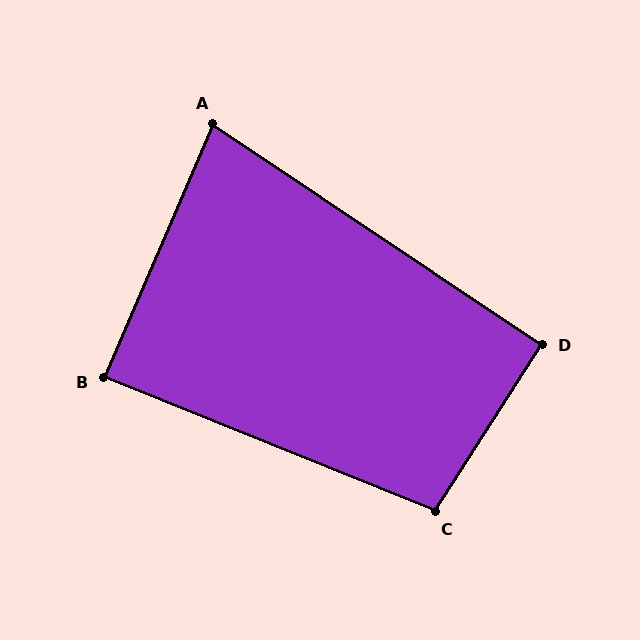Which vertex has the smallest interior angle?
A, at approximately 79 degrees.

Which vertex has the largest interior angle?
C, at approximately 101 degrees.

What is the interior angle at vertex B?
Approximately 89 degrees (approximately right).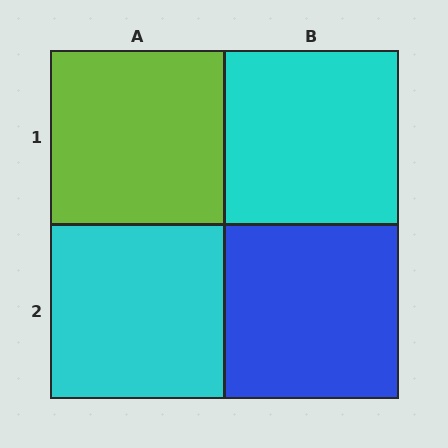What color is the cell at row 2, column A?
Cyan.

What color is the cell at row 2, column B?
Blue.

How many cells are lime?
1 cell is lime.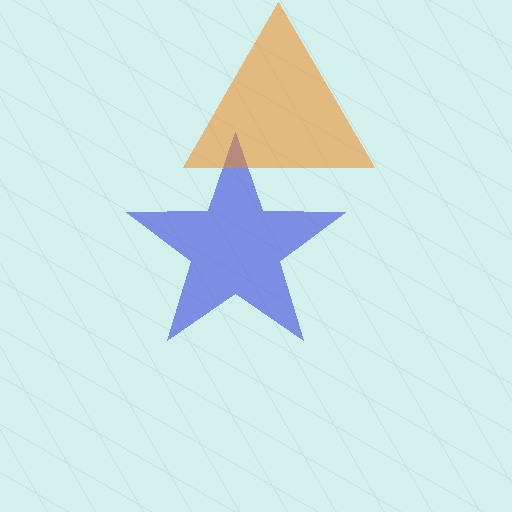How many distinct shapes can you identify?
There are 2 distinct shapes: a blue star, an orange triangle.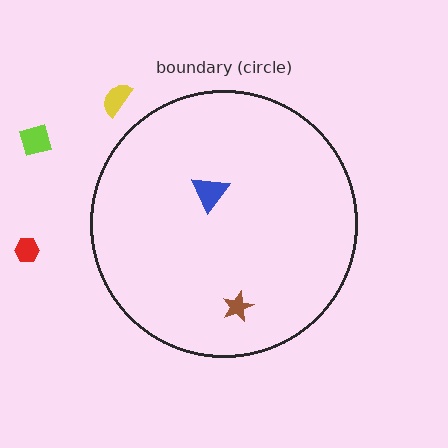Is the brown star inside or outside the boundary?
Inside.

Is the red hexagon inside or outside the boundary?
Outside.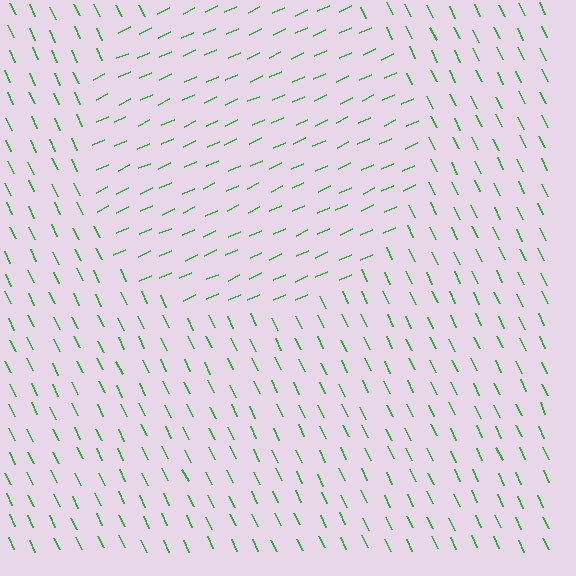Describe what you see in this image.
The image is filled with small green line segments. A circle region in the image has lines oriented differently from the surrounding lines, creating a visible texture boundary.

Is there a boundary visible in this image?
Yes, there is a texture boundary formed by a change in line orientation.